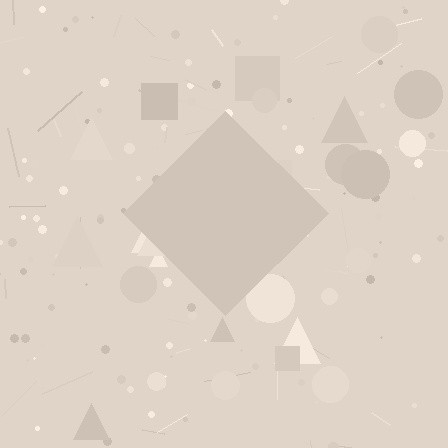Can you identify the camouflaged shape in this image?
The camouflaged shape is a diamond.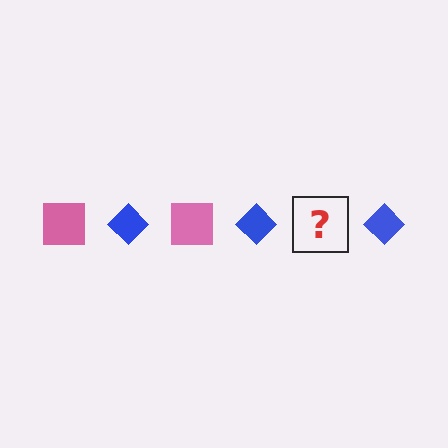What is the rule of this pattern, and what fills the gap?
The rule is that the pattern alternates between pink square and blue diamond. The gap should be filled with a pink square.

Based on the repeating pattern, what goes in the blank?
The blank should be a pink square.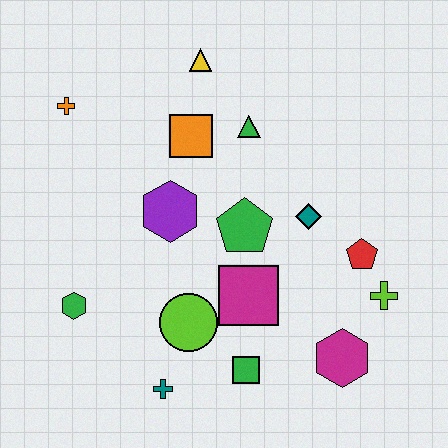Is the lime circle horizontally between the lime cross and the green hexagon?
Yes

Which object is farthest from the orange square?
The magenta hexagon is farthest from the orange square.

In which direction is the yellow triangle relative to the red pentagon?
The yellow triangle is above the red pentagon.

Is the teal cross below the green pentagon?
Yes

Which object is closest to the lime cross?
The red pentagon is closest to the lime cross.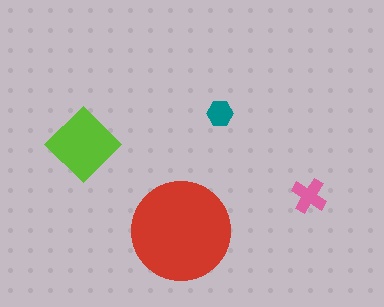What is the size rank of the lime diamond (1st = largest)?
2nd.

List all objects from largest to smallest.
The red circle, the lime diamond, the pink cross, the teal hexagon.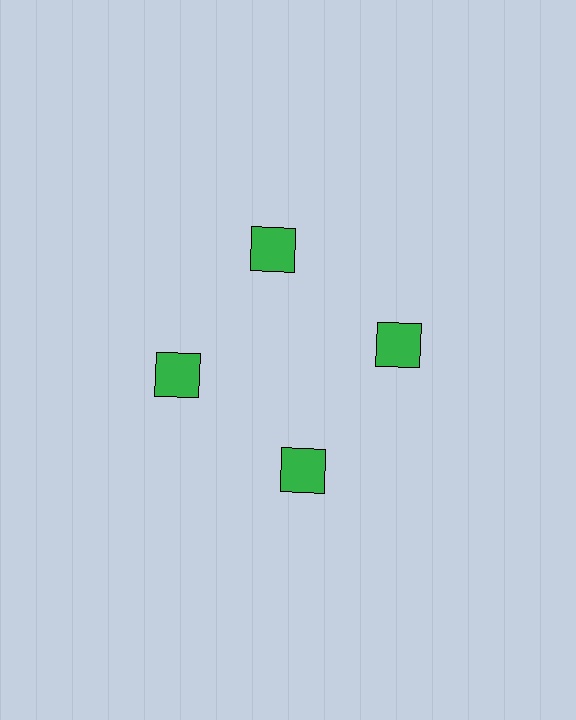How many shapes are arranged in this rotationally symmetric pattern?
There are 4 shapes, arranged in 4 groups of 1.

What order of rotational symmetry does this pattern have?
This pattern has 4-fold rotational symmetry.